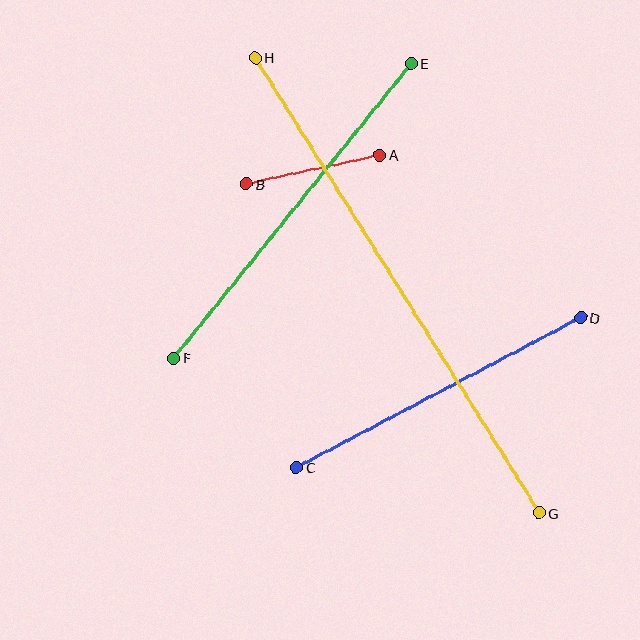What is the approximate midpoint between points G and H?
The midpoint is at approximately (397, 285) pixels.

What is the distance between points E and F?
The distance is approximately 378 pixels.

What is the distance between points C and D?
The distance is approximately 321 pixels.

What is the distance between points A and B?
The distance is approximately 137 pixels.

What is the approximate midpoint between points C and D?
The midpoint is at approximately (439, 392) pixels.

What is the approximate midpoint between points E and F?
The midpoint is at approximately (292, 211) pixels.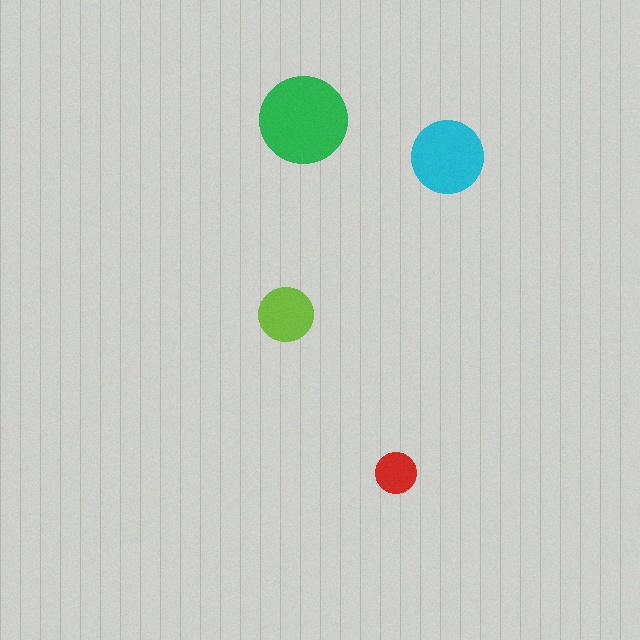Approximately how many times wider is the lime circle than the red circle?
About 1.5 times wider.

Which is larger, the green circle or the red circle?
The green one.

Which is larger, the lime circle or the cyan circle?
The cyan one.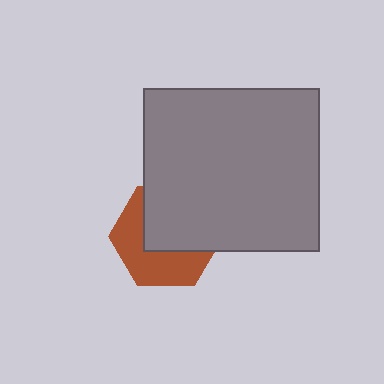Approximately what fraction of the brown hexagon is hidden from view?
Roughly 52% of the brown hexagon is hidden behind the gray rectangle.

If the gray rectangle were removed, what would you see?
You would see the complete brown hexagon.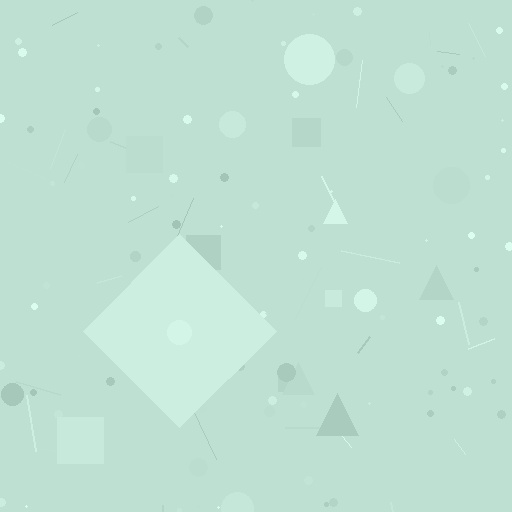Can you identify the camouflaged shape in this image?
The camouflaged shape is a diamond.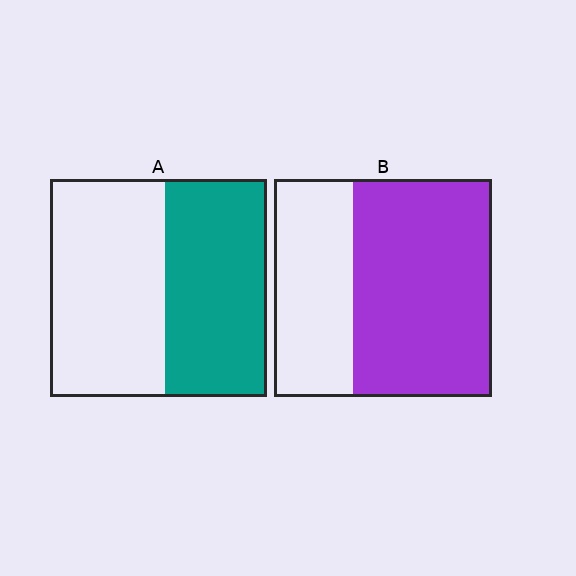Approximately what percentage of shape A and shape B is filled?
A is approximately 45% and B is approximately 65%.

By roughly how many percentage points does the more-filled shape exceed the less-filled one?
By roughly 15 percentage points (B over A).